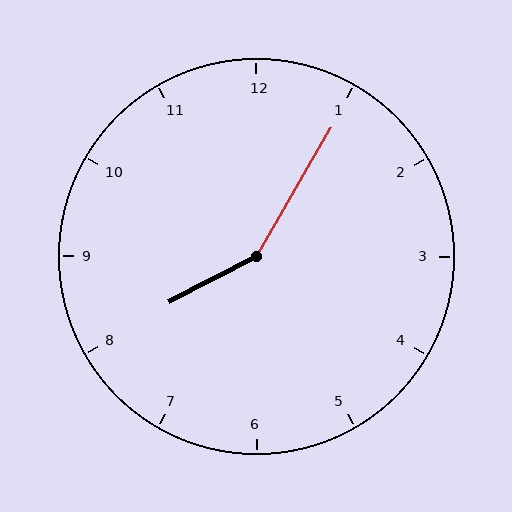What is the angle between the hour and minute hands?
Approximately 148 degrees.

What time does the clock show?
8:05.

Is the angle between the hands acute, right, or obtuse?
It is obtuse.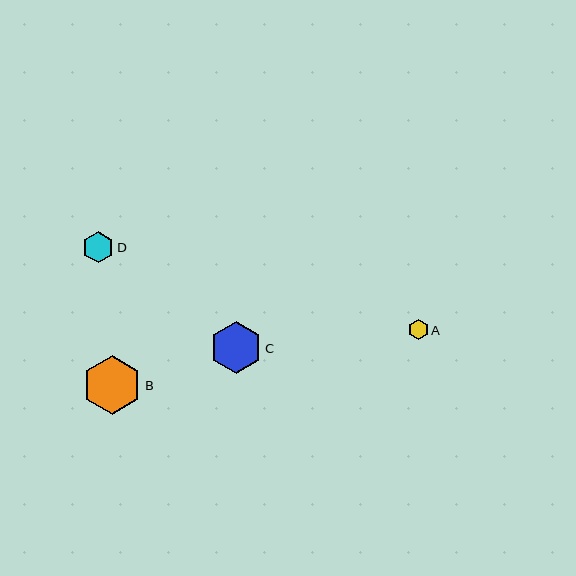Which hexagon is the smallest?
Hexagon A is the smallest with a size of approximately 21 pixels.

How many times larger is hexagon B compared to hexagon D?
Hexagon B is approximately 1.9 times the size of hexagon D.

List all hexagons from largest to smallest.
From largest to smallest: B, C, D, A.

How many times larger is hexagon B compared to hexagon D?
Hexagon B is approximately 1.9 times the size of hexagon D.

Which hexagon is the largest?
Hexagon B is the largest with a size of approximately 59 pixels.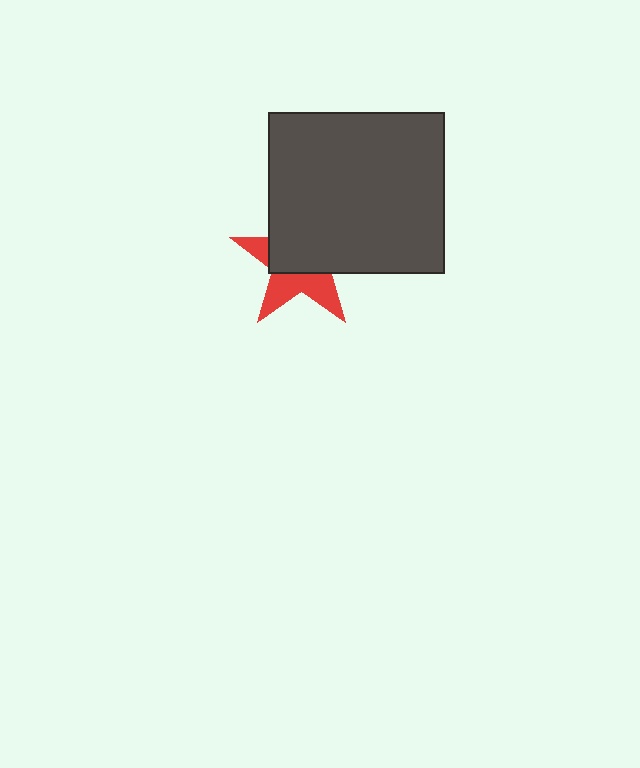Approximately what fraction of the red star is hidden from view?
Roughly 58% of the red star is hidden behind the dark gray rectangle.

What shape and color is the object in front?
The object in front is a dark gray rectangle.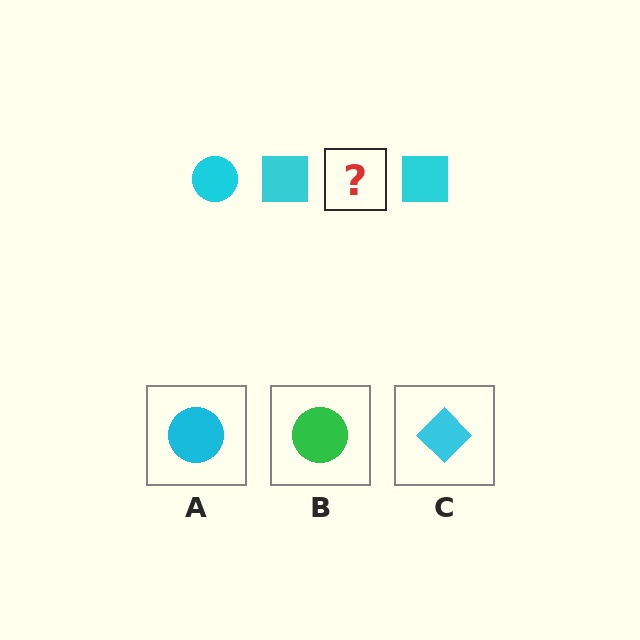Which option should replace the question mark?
Option A.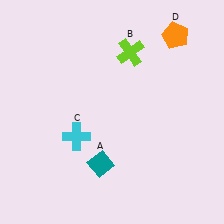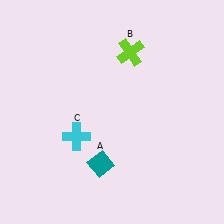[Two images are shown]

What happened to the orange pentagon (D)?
The orange pentagon (D) was removed in Image 2. It was in the top-right area of Image 1.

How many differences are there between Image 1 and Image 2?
There is 1 difference between the two images.